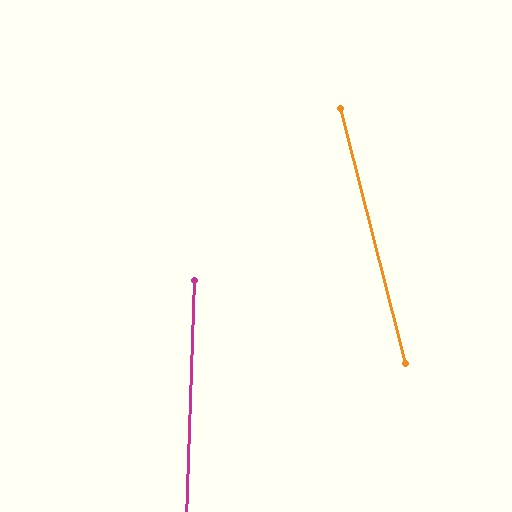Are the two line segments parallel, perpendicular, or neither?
Neither parallel nor perpendicular — they differ by about 16°.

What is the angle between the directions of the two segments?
Approximately 16 degrees.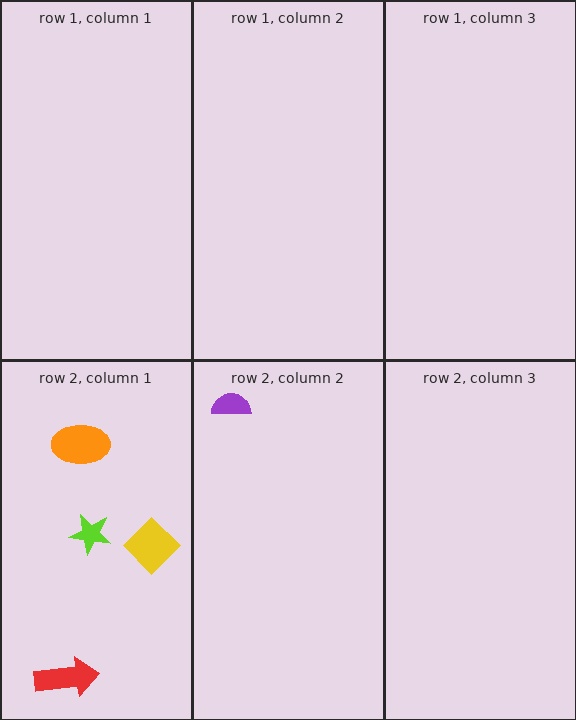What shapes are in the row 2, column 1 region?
The lime star, the red arrow, the yellow diamond, the orange ellipse.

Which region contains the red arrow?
The row 2, column 1 region.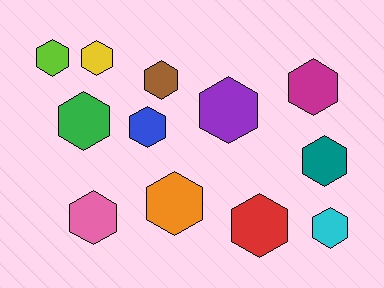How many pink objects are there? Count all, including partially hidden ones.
There is 1 pink object.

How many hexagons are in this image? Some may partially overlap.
There are 12 hexagons.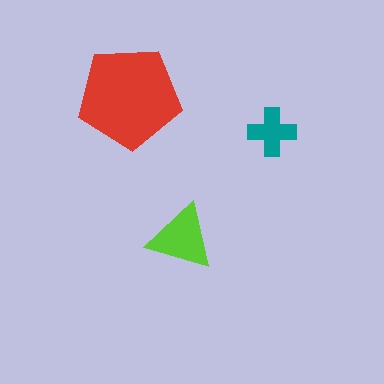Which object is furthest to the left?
The red pentagon is leftmost.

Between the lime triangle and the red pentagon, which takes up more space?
The red pentagon.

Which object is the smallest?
The teal cross.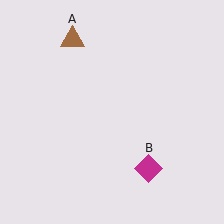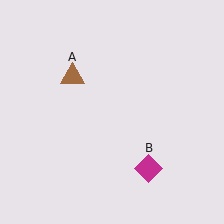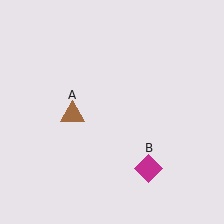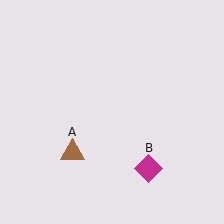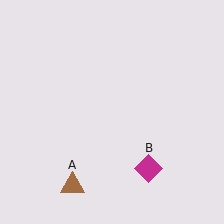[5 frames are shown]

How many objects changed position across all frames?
1 object changed position: brown triangle (object A).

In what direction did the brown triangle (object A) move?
The brown triangle (object A) moved down.